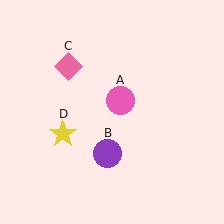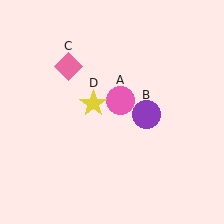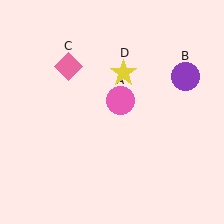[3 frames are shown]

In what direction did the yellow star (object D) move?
The yellow star (object D) moved up and to the right.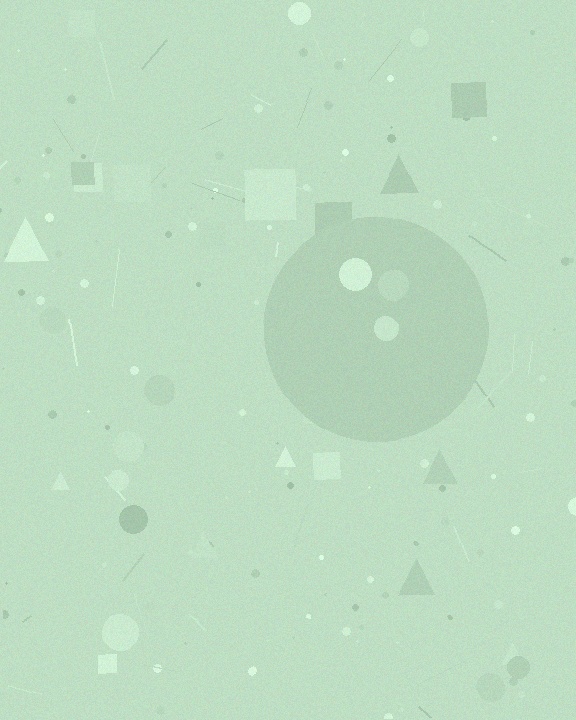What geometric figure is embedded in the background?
A circle is embedded in the background.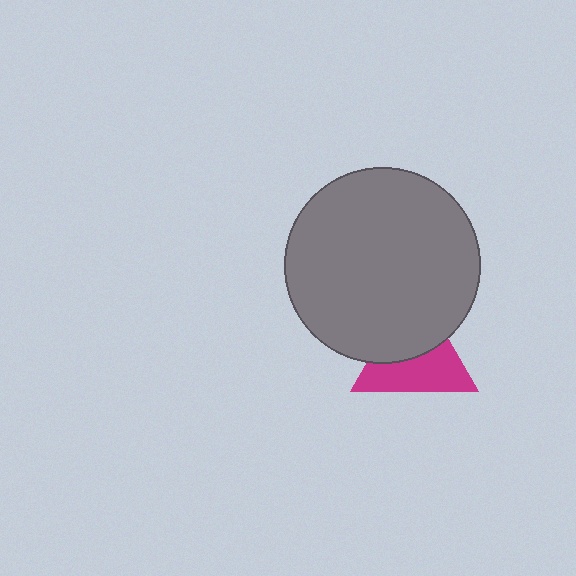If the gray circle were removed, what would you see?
You would see the complete magenta triangle.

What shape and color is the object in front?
The object in front is a gray circle.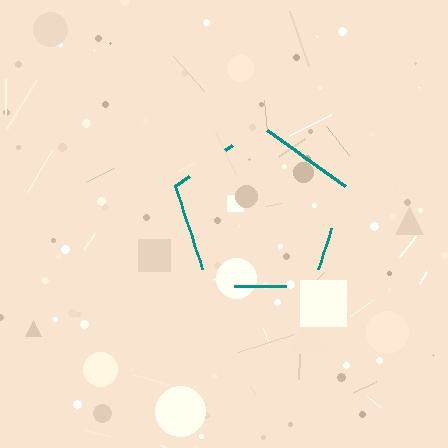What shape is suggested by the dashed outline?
The dashed outline suggests a pentagon.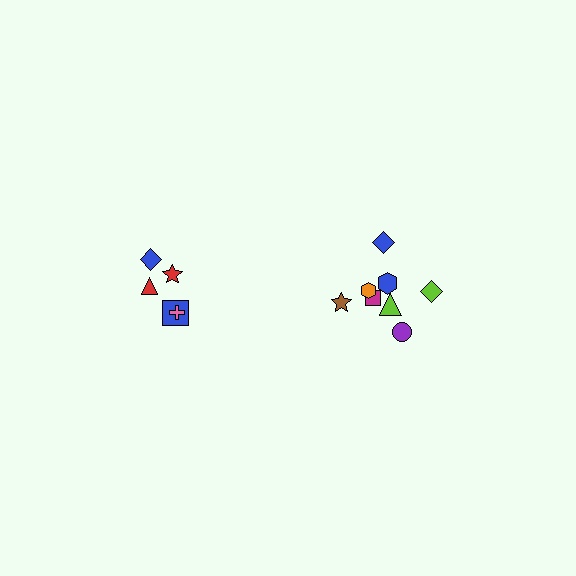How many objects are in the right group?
There are 8 objects.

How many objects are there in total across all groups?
There are 13 objects.